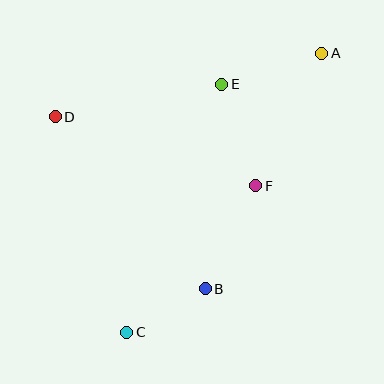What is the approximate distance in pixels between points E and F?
The distance between E and F is approximately 107 pixels.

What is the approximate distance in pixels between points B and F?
The distance between B and F is approximately 114 pixels.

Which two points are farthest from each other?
Points A and C are farthest from each other.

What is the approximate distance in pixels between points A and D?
The distance between A and D is approximately 274 pixels.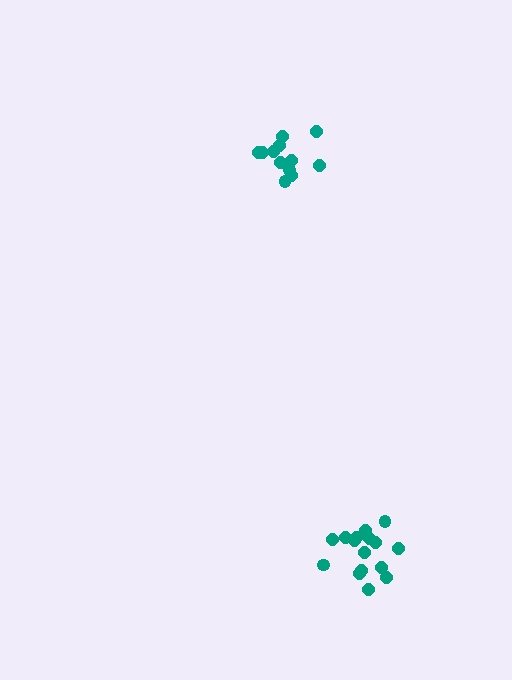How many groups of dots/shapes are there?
There are 2 groups.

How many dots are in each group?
Group 1: 12 dots, Group 2: 16 dots (28 total).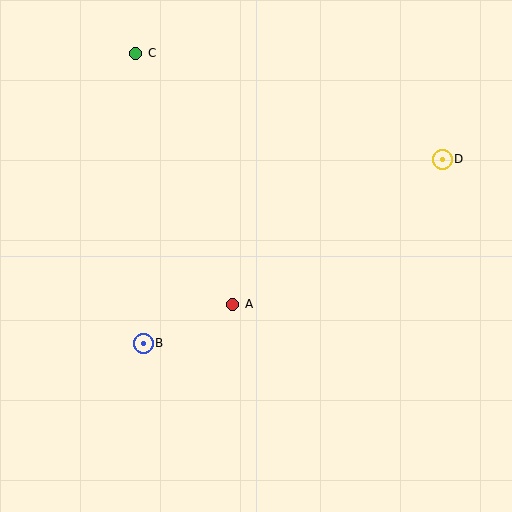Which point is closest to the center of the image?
Point A at (233, 304) is closest to the center.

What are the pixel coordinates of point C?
Point C is at (136, 53).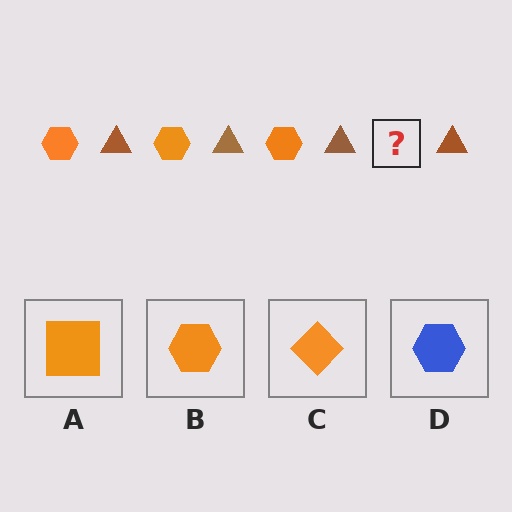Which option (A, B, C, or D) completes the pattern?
B.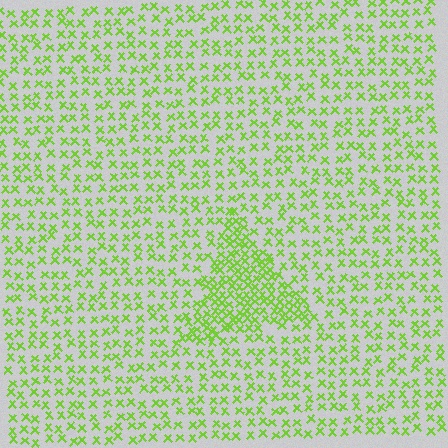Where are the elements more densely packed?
The elements are more densely packed inside the triangle boundary.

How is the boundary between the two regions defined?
The boundary is defined by a change in element density (approximately 2.1x ratio). All elements are the same color, size, and shape.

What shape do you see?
I see a triangle.